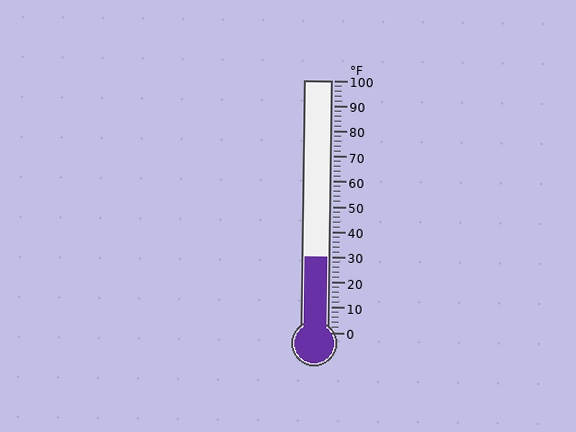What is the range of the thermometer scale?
The thermometer scale ranges from 0°F to 100°F.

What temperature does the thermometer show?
The thermometer shows approximately 30°F.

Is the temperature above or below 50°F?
The temperature is below 50°F.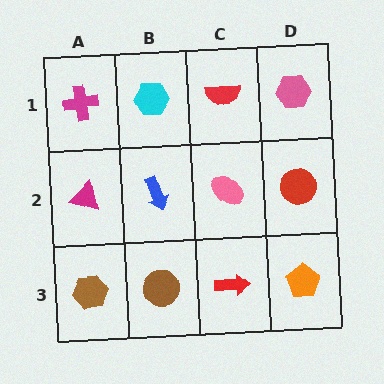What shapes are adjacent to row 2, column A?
A magenta cross (row 1, column A), a brown hexagon (row 3, column A), a blue arrow (row 2, column B).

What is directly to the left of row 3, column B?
A brown hexagon.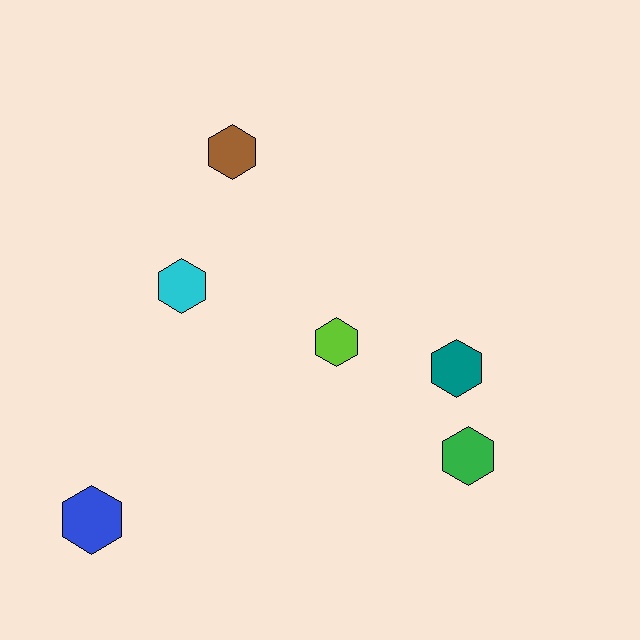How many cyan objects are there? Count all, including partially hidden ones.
There is 1 cyan object.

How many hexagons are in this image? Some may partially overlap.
There are 6 hexagons.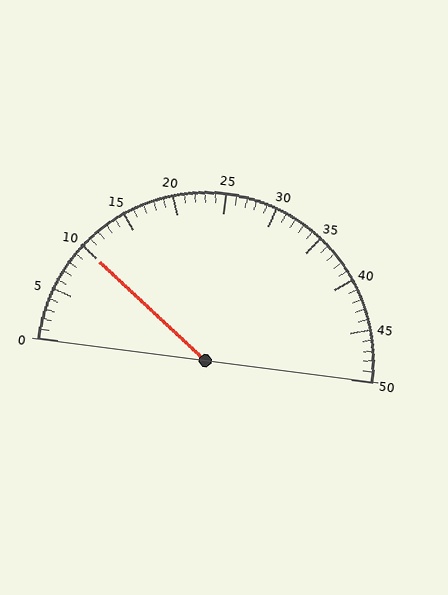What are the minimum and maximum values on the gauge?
The gauge ranges from 0 to 50.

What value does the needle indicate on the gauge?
The needle indicates approximately 10.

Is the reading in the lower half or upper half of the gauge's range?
The reading is in the lower half of the range (0 to 50).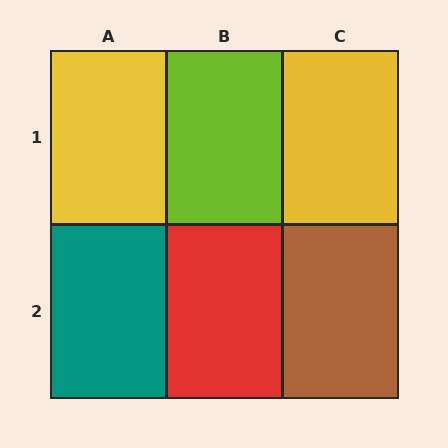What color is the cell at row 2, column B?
Red.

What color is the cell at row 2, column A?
Teal.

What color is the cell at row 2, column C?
Brown.